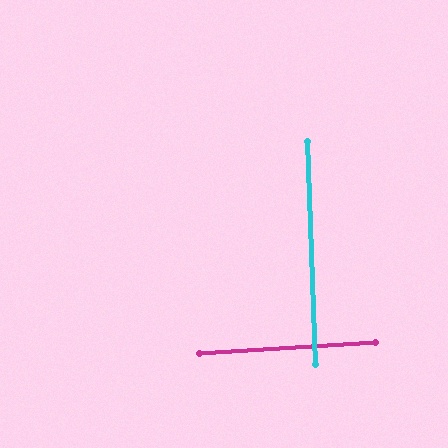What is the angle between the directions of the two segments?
Approximately 89 degrees.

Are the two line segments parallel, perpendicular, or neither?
Perpendicular — they meet at approximately 89°.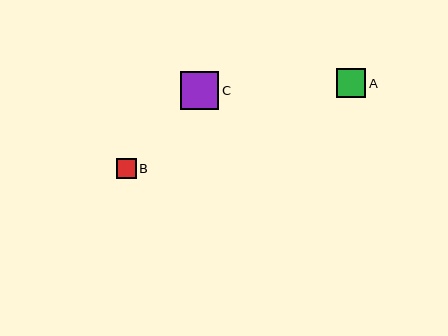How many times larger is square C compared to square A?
Square C is approximately 1.3 times the size of square A.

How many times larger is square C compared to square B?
Square C is approximately 2.0 times the size of square B.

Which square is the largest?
Square C is the largest with a size of approximately 39 pixels.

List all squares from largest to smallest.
From largest to smallest: C, A, B.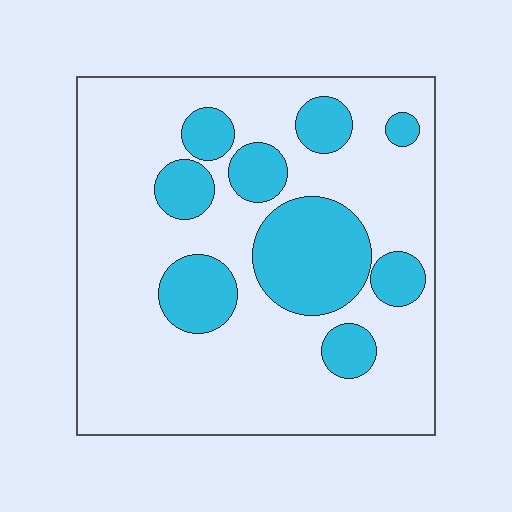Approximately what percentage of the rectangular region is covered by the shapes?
Approximately 25%.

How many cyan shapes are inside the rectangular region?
9.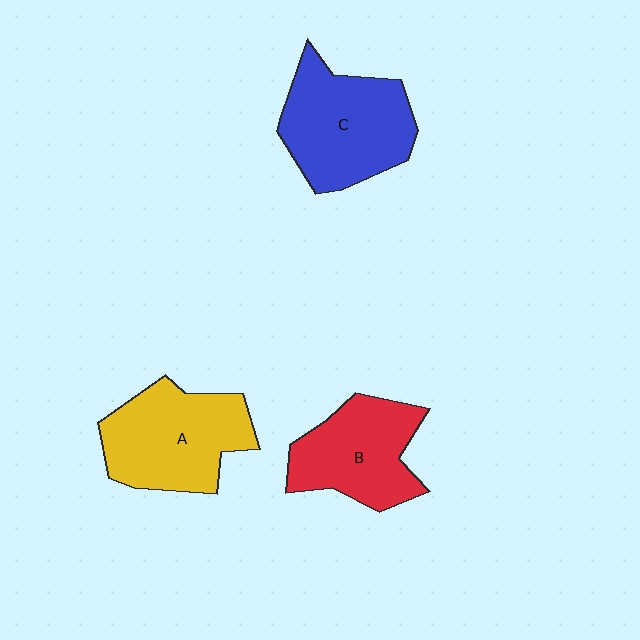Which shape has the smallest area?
Shape B (red).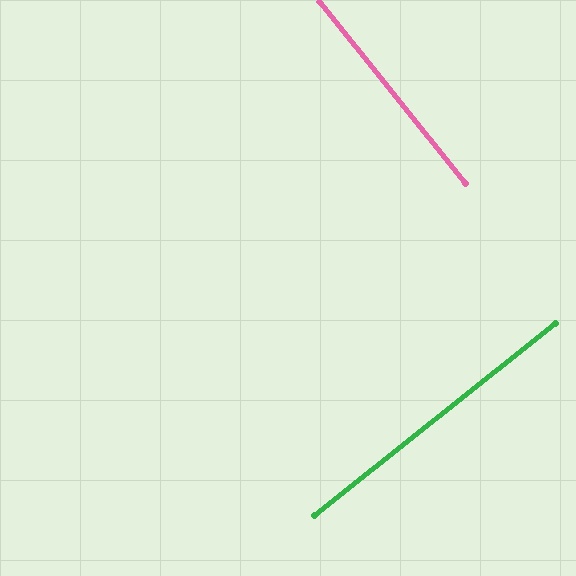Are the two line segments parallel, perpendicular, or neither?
Perpendicular — they meet at approximately 90°.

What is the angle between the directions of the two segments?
Approximately 90 degrees.